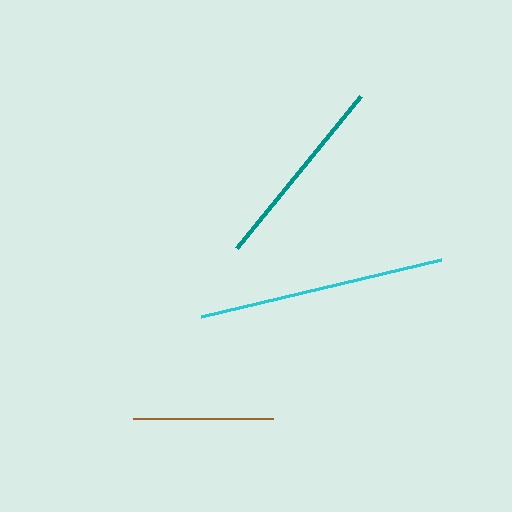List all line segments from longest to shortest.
From longest to shortest: cyan, teal, brown.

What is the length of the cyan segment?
The cyan segment is approximately 246 pixels long.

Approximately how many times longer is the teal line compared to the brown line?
The teal line is approximately 1.4 times the length of the brown line.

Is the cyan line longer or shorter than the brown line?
The cyan line is longer than the brown line.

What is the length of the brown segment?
The brown segment is approximately 141 pixels long.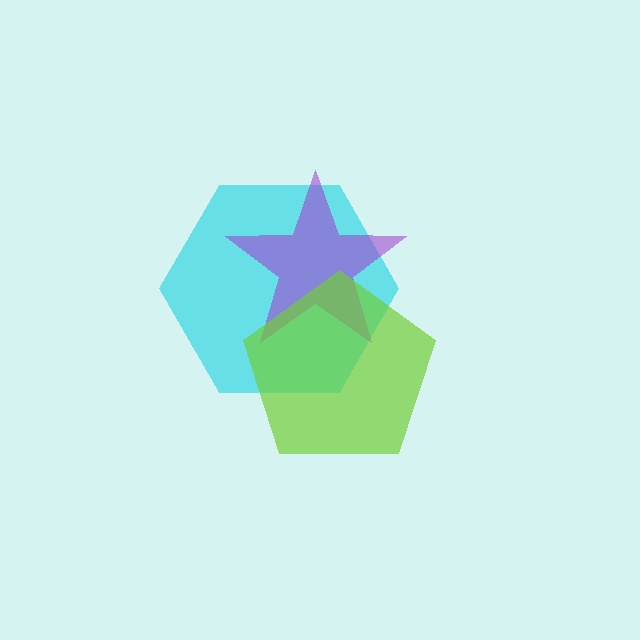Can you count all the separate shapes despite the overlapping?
Yes, there are 3 separate shapes.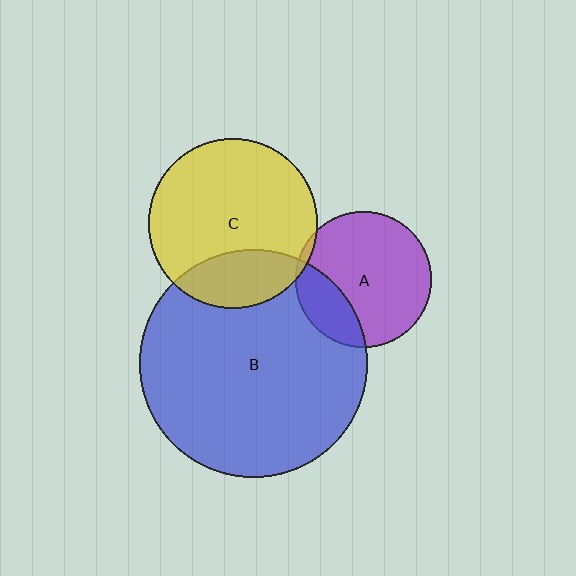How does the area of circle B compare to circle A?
Approximately 2.8 times.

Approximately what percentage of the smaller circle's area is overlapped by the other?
Approximately 25%.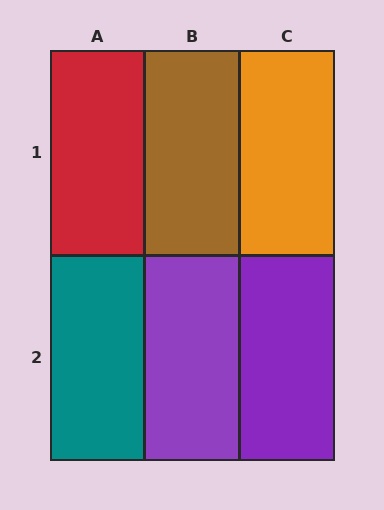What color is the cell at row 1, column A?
Red.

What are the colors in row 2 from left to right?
Teal, purple, purple.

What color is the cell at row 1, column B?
Brown.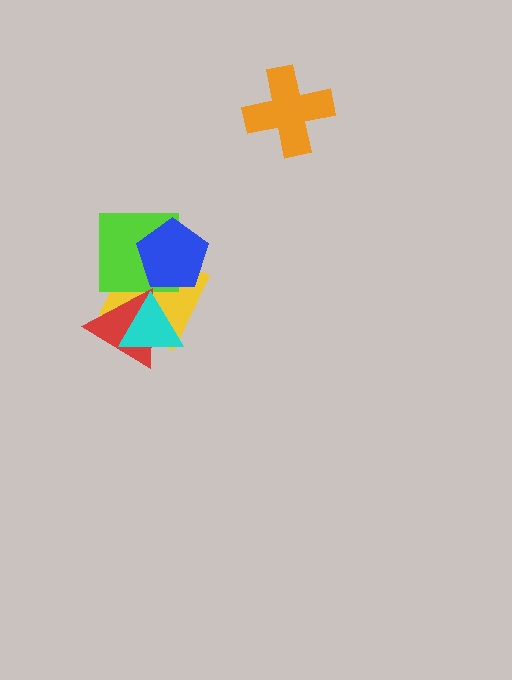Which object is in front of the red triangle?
The cyan triangle is in front of the red triangle.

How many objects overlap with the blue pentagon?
2 objects overlap with the blue pentagon.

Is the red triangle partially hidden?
Yes, it is partially covered by another shape.